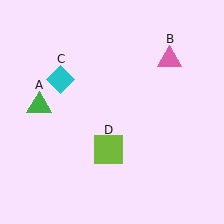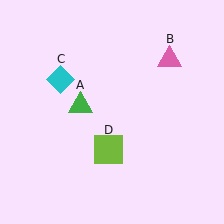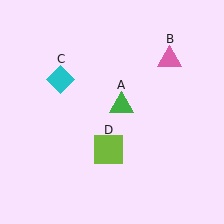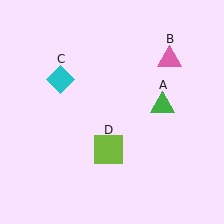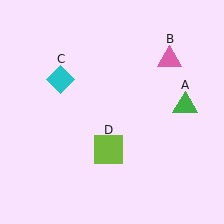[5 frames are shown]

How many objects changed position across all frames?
1 object changed position: green triangle (object A).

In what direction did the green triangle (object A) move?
The green triangle (object A) moved right.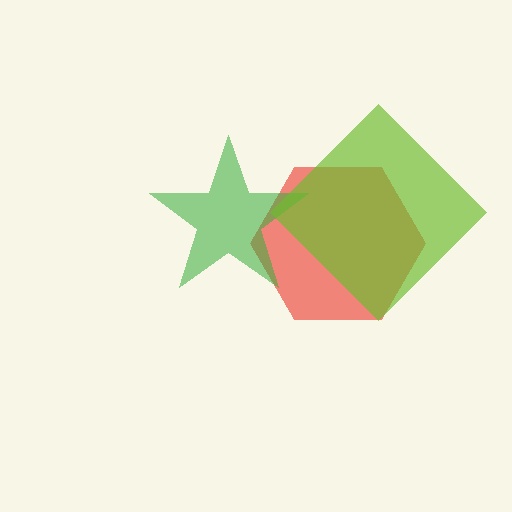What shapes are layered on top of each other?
The layered shapes are: a red hexagon, a green star, a lime diamond.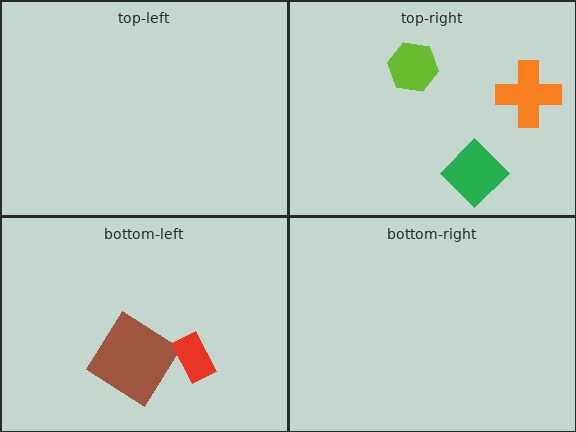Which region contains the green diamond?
The top-right region.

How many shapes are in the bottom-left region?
2.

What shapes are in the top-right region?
The green diamond, the orange cross, the lime hexagon.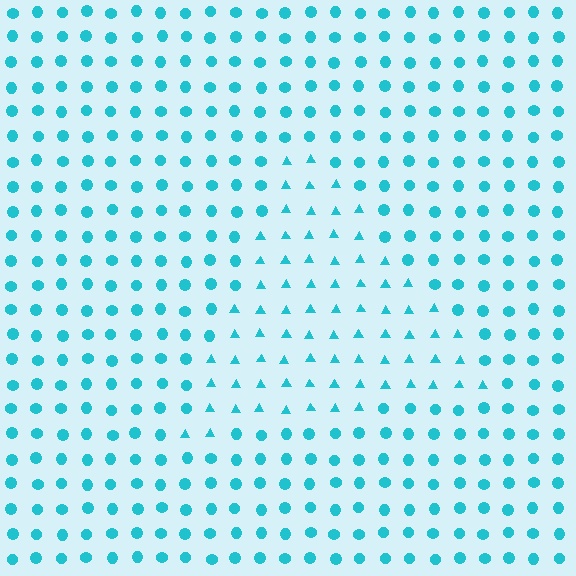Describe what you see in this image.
The image is filled with small cyan elements arranged in a uniform grid. A triangle-shaped region contains triangles, while the surrounding area contains circles. The boundary is defined purely by the change in element shape.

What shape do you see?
I see a triangle.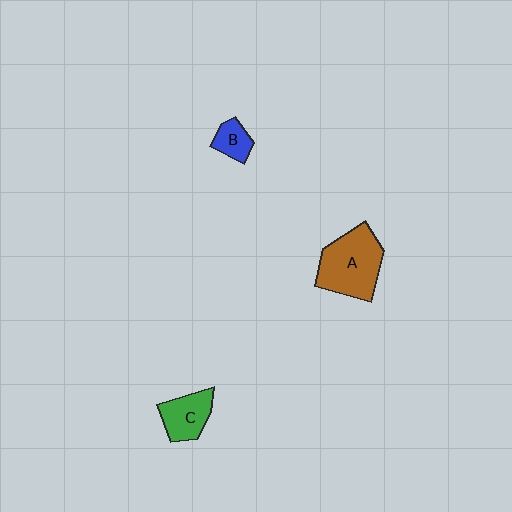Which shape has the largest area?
Shape A (brown).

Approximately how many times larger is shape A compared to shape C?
Approximately 1.8 times.